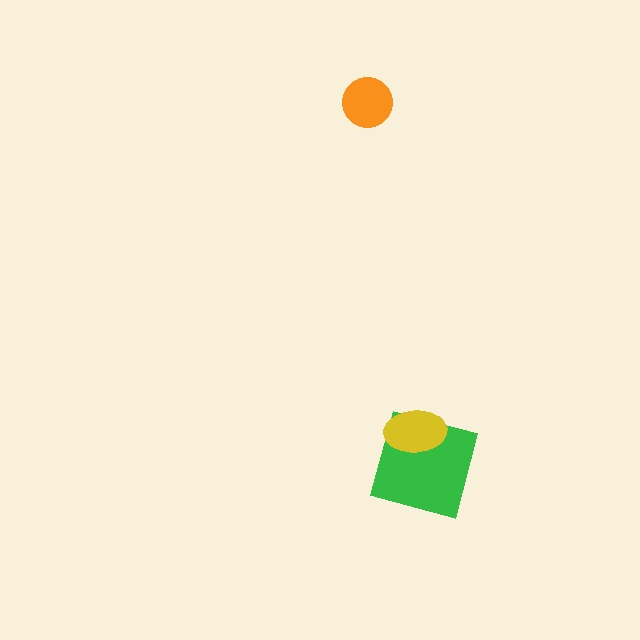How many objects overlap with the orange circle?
0 objects overlap with the orange circle.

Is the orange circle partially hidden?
No, no other shape covers it.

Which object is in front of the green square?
The yellow ellipse is in front of the green square.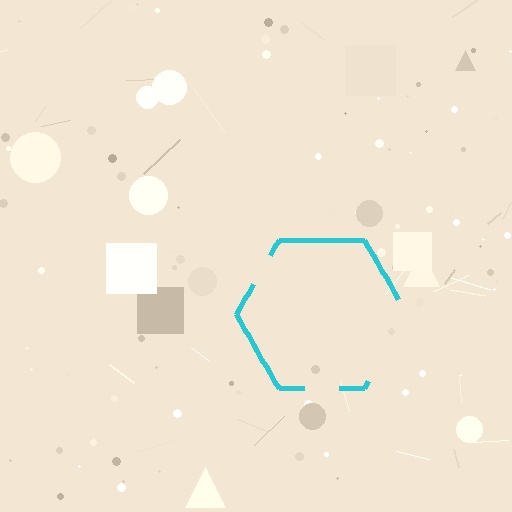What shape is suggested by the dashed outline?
The dashed outline suggests a hexagon.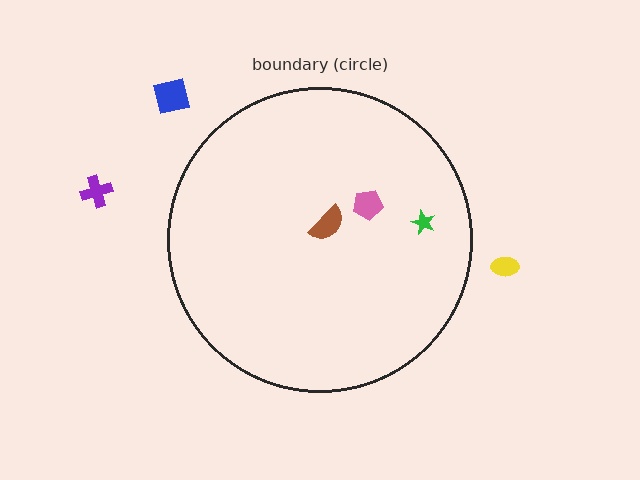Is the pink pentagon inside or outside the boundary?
Inside.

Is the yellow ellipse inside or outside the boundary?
Outside.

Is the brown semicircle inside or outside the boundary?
Inside.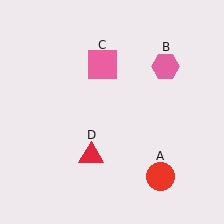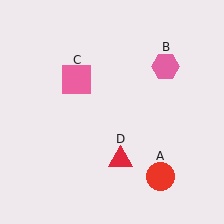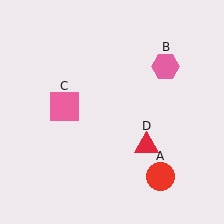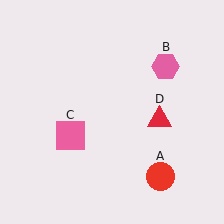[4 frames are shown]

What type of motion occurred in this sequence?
The pink square (object C), red triangle (object D) rotated counterclockwise around the center of the scene.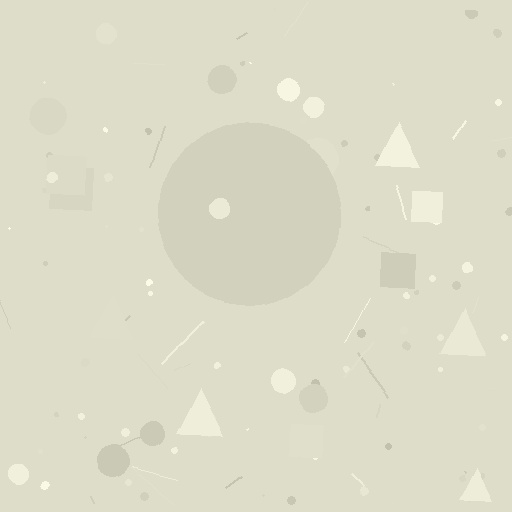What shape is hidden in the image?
A circle is hidden in the image.